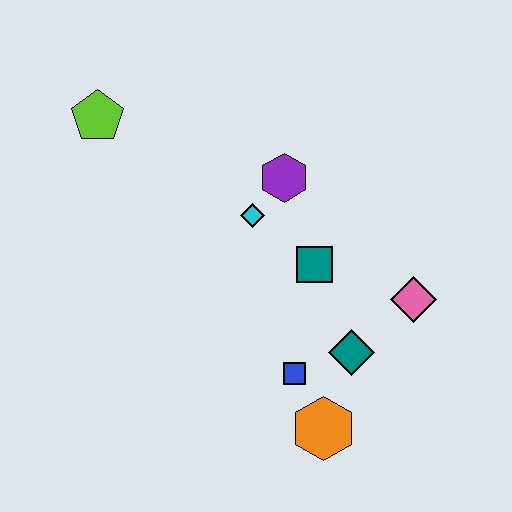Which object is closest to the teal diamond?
The blue square is closest to the teal diamond.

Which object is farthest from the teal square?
The lime pentagon is farthest from the teal square.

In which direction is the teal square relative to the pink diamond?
The teal square is to the left of the pink diamond.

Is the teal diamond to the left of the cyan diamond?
No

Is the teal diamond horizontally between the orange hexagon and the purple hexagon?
No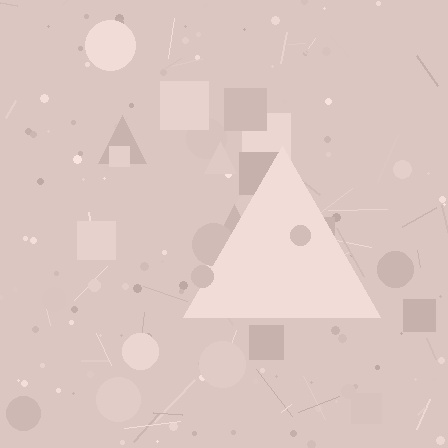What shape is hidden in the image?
A triangle is hidden in the image.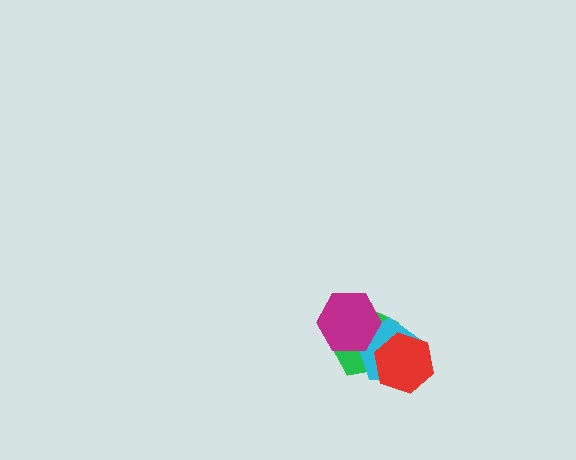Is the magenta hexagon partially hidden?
No, no other shape covers it.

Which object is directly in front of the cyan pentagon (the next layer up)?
The magenta hexagon is directly in front of the cyan pentagon.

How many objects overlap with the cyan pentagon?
3 objects overlap with the cyan pentagon.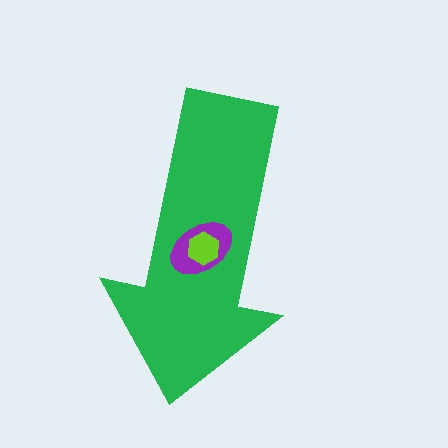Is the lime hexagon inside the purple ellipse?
Yes.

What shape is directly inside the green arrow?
The purple ellipse.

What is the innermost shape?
The lime hexagon.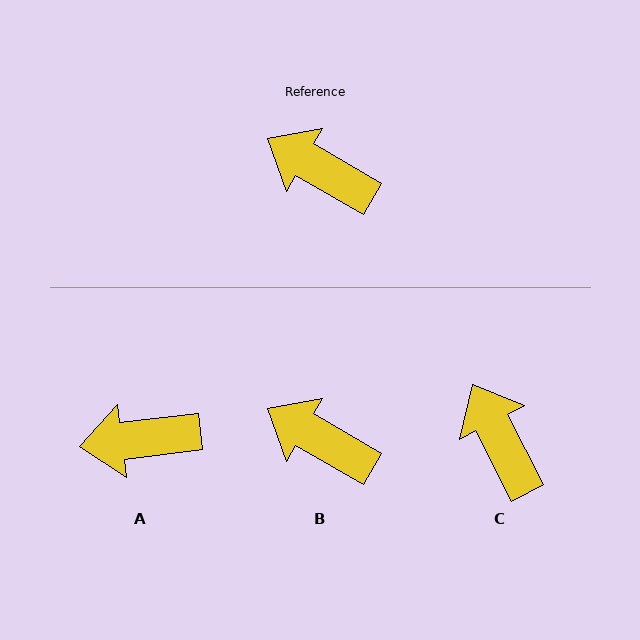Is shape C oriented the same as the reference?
No, it is off by about 33 degrees.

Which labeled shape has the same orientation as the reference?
B.